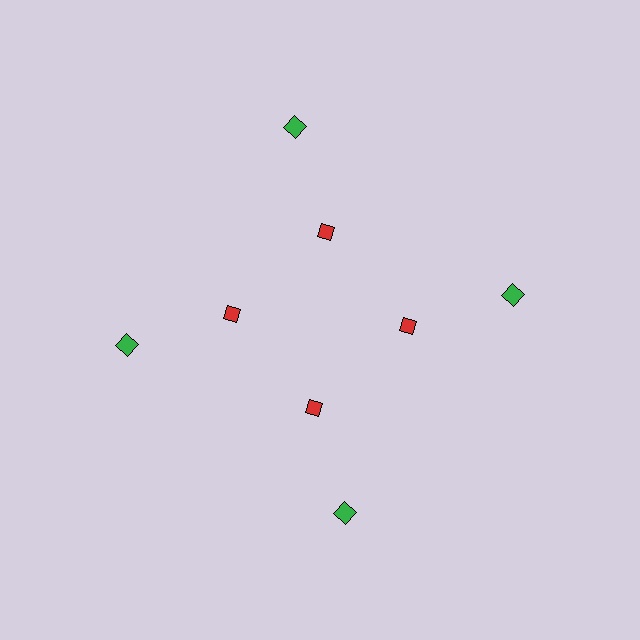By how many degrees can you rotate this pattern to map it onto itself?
The pattern maps onto itself every 90 degrees of rotation.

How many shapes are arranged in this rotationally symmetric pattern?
There are 8 shapes, arranged in 4 groups of 2.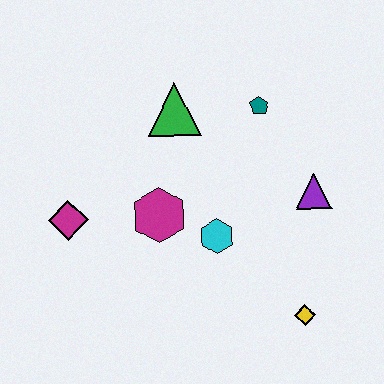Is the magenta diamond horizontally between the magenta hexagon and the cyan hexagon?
No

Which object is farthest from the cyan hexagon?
The magenta diamond is farthest from the cyan hexagon.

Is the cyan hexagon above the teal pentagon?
No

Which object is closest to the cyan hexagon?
The magenta hexagon is closest to the cyan hexagon.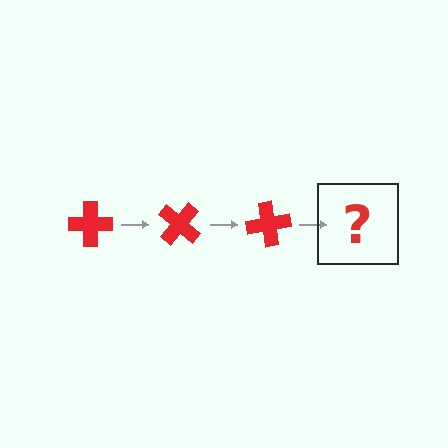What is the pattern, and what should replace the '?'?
The pattern is that the cross rotates 40 degrees each step. The '?' should be a red cross rotated 120 degrees.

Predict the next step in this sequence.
The next step is a red cross rotated 120 degrees.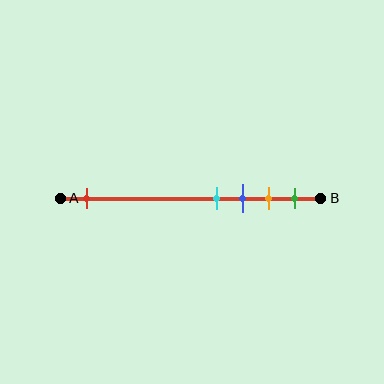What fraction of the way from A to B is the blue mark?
The blue mark is approximately 70% (0.7) of the way from A to B.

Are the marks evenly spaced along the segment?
No, the marks are not evenly spaced.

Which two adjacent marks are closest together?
The cyan and blue marks are the closest adjacent pair.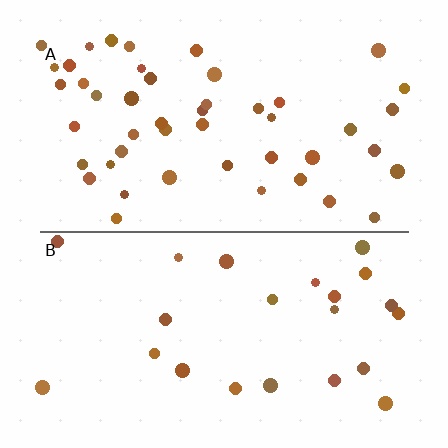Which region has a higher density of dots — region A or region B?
A (the top).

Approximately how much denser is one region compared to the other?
Approximately 2.0× — region A over region B.